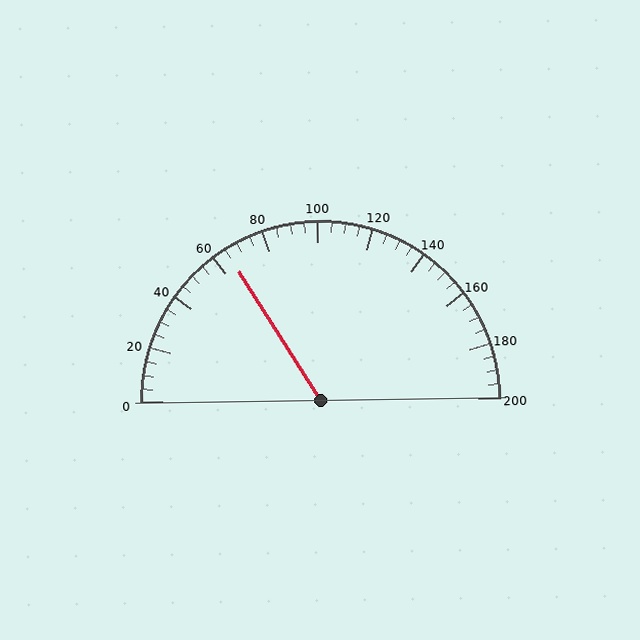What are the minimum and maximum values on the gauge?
The gauge ranges from 0 to 200.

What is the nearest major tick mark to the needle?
The nearest major tick mark is 60.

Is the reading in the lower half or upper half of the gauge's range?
The reading is in the lower half of the range (0 to 200).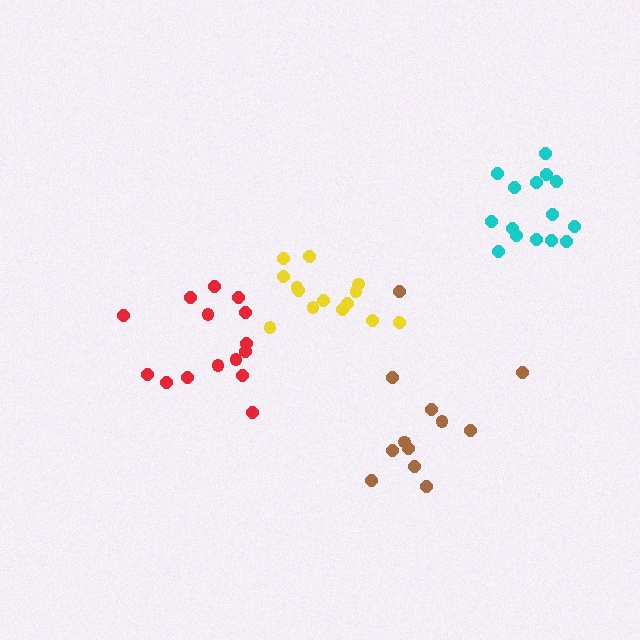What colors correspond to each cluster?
The clusters are colored: red, brown, yellow, cyan.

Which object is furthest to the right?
The cyan cluster is rightmost.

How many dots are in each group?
Group 1: 15 dots, Group 2: 12 dots, Group 3: 14 dots, Group 4: 15 dots (56 total).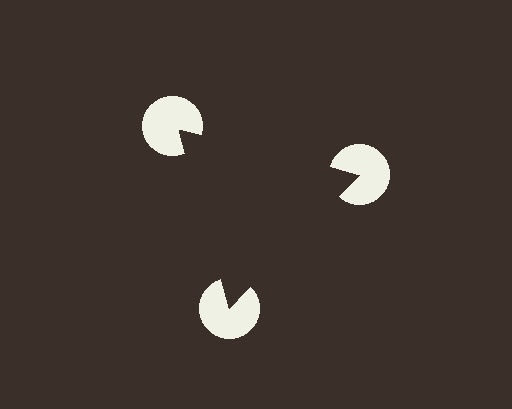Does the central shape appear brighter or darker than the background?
It typically appears slightly darker than the background, even though no actual brightness change is drawn.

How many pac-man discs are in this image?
There are 3 — one at each vertex of the illusory triangle.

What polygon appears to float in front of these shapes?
An illusory triangle — its edges are inferred from the aligned wedge cuts in the pac-man discs, not physically drawn.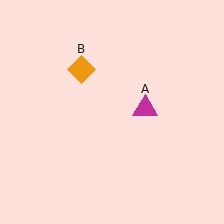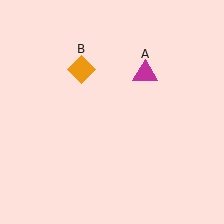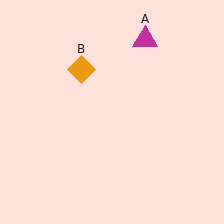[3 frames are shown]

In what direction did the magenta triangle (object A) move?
The magenta triangle (object A) moved up.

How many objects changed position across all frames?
1 object changed position: magenta triangle (object A).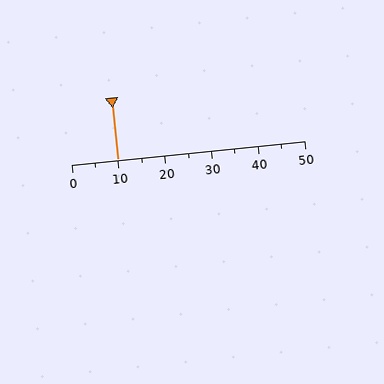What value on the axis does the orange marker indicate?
The marker indicates approximately 10.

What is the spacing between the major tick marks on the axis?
The major ticks are spaced 10 apart.